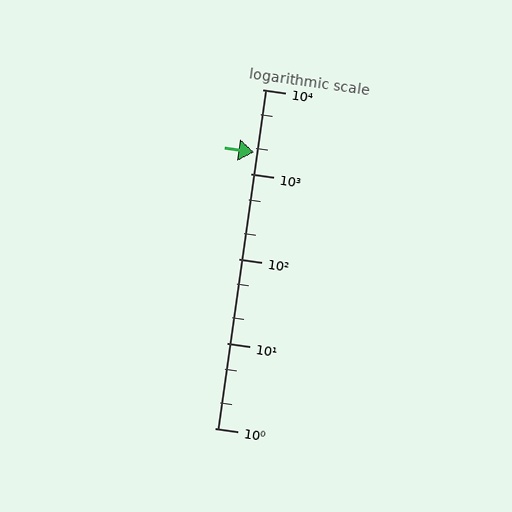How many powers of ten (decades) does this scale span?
The scale spans 4 decades, from 1 to 10000.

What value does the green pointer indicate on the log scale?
The pointer indicates approximately 1800.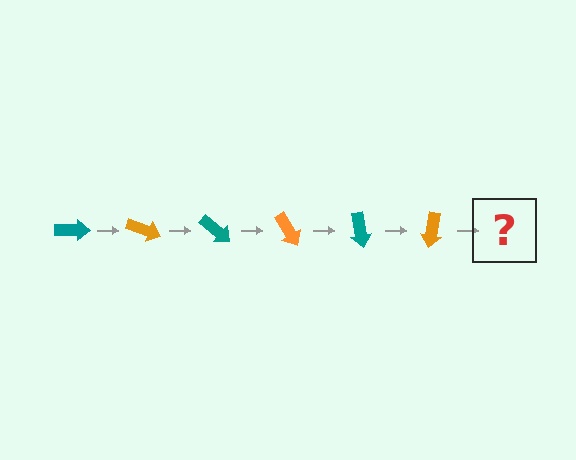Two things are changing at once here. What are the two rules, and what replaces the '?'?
The two rules are that it rotates 20 degrees each step and the color cycles through teal and orange. The '?' should be a teal arrow, rotated 120 degrees from the start.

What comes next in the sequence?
The next element should be a teal arrow, rotated 120 degrees from the start.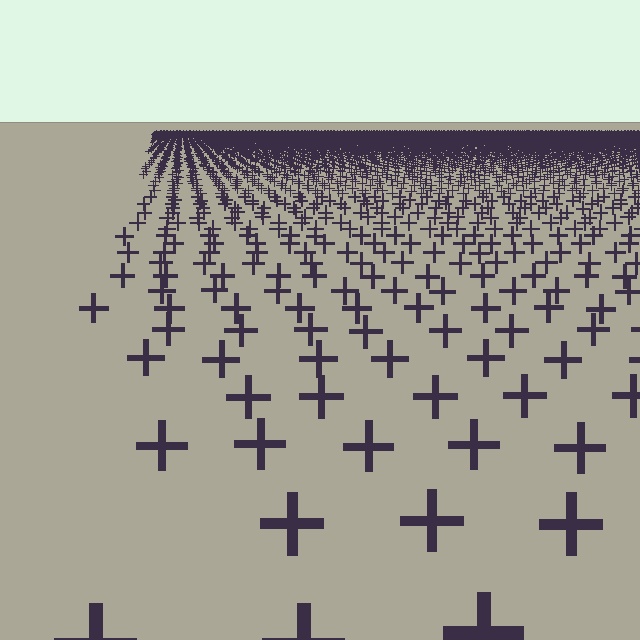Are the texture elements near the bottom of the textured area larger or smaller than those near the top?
Larger. Near the bottom, elements are closer to the viewer and appear at a bigger on-screen size.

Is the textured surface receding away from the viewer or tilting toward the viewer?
The surface is receding away from the viewer. Texture elements get smaller and denser toward the top.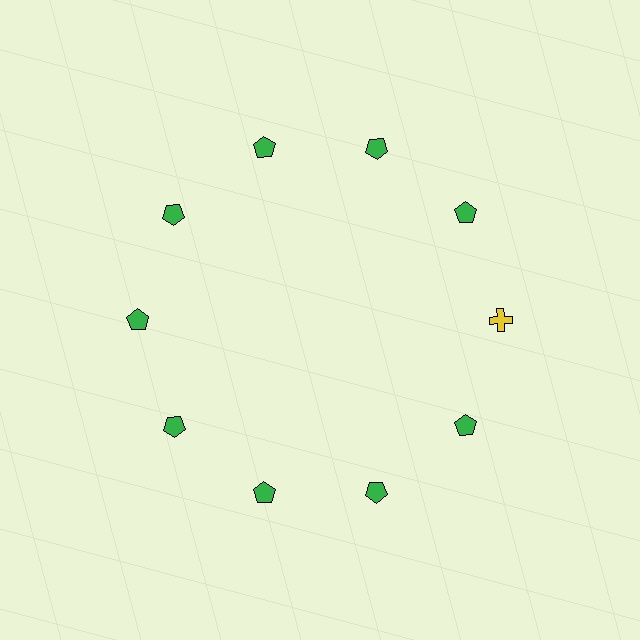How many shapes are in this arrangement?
There are 10 shapes arranged in a ring pattern.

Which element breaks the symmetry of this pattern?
The yellow cross at roughly the 3 o'clock position breaks the symmetry. All other shapes are green pentagons.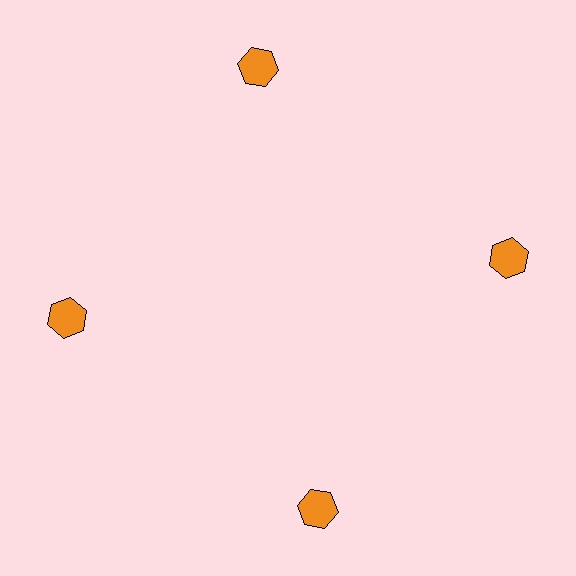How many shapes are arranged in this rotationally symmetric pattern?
There are 4 shapes, arranged in 4 groups of 1.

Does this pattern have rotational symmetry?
Yes, this pattern has 4-fold rotational symmetry. It looks the same after rotating 90 degrees around the center.